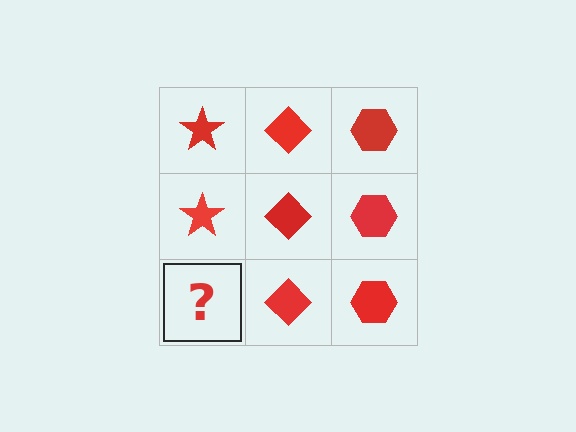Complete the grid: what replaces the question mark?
The question mark should be replaced with a red star.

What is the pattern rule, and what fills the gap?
The rule is that each column has a consistent shape. The gap should be filled with a red star.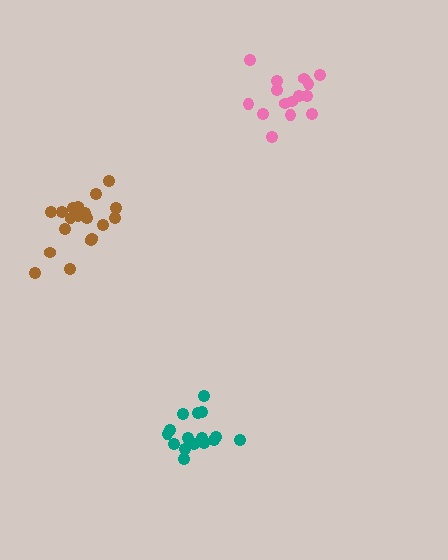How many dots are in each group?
Group 1: 19 dots, Group 2: 16 dots, Group 3: 15 dots (50 total).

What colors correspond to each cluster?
The clusters are colored: brown, teal, pink.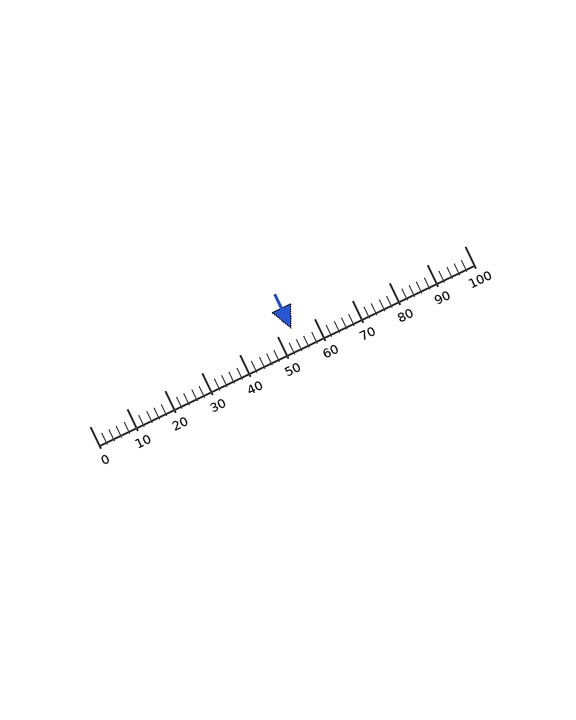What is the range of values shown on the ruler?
The ruler shows values from 0 to 100.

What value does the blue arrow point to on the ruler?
The blue arrow points to approximately 54.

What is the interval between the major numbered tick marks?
The major tick marks are spaced 10 units apart.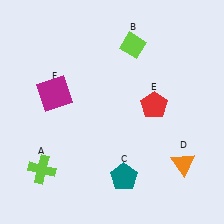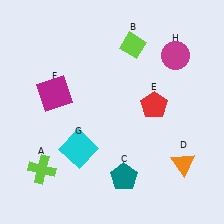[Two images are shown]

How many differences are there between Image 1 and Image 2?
There are 2 differences between the two images.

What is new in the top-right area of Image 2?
A magenta circle (H) was added in the top-right area of Image 2.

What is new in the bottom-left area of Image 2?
A cyan square (G) was added in the bottom-left area of Image 2.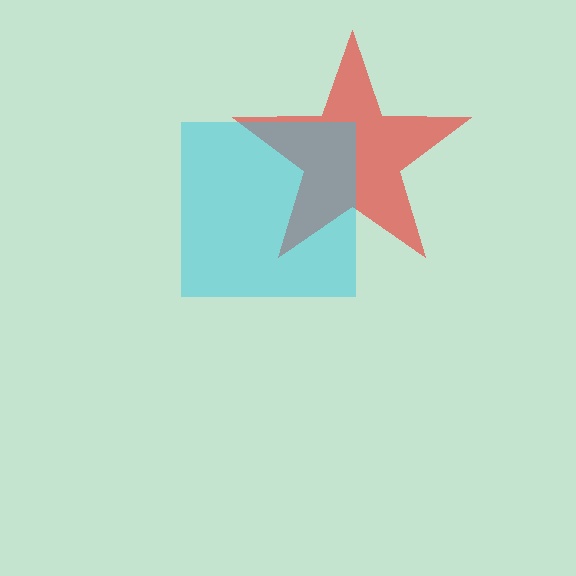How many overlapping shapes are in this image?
There are 2 overlapping shapes in the image.